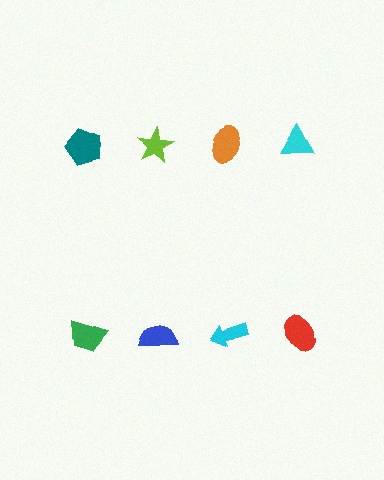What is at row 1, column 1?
A teal pentagon.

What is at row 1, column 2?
A lime star.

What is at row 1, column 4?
A cyan triangle.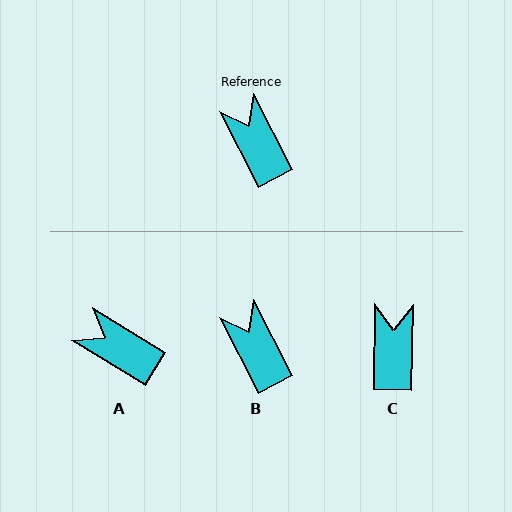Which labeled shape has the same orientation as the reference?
B.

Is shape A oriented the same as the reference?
No, it is off by about 31 degrees.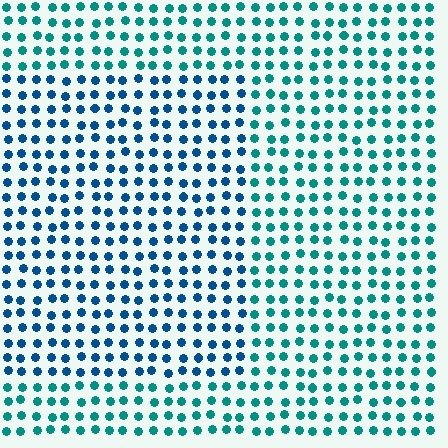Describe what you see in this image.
The image is filled with small teal elements in a uniform arrangement. A rectangle-shaped region is visible where the elements are tinted to a slightly different hue, forming a subtle color boundary.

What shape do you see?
I see a rectangle.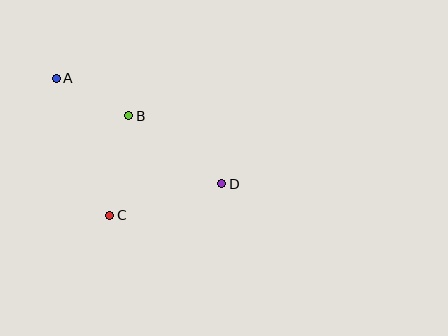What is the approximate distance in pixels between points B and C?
The distance between B and C is approximately 101 pixels.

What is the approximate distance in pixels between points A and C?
The distance between A and C is approximately 147 pixels.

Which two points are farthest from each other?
Points A and D are farthest from each other.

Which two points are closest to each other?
Points A and B are closest to each other.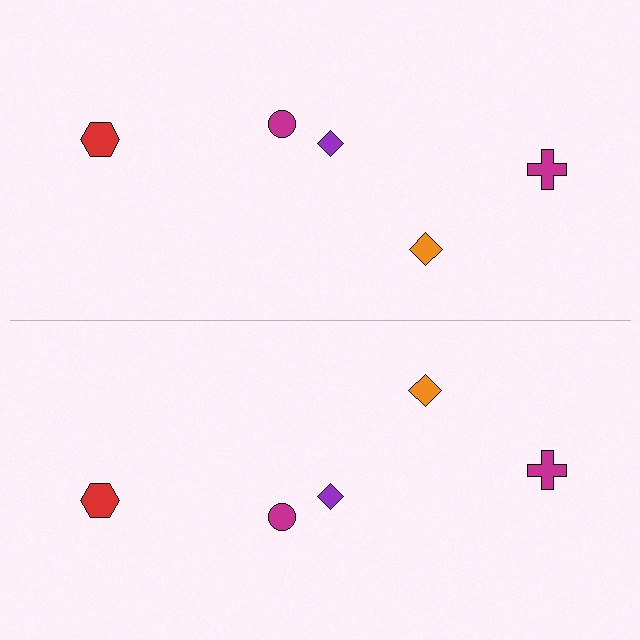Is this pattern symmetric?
Yes, this pattern has bilateral (reflection) symmetry.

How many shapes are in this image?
There are 10 shapes in this image.